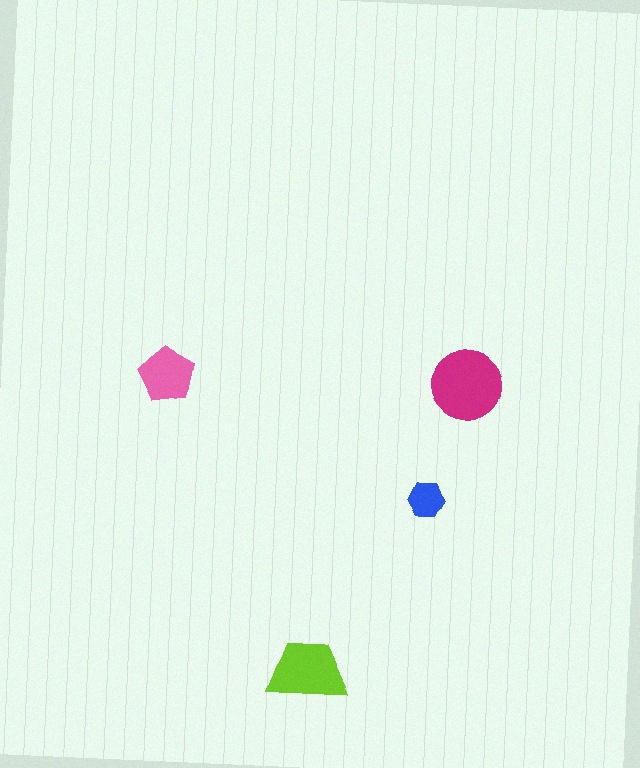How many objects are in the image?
There are 4 objects in the image.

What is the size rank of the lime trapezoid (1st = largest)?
2nd.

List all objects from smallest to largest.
The blue hexagon, the pink pentagon, the lime trapezoid, the magenta circle.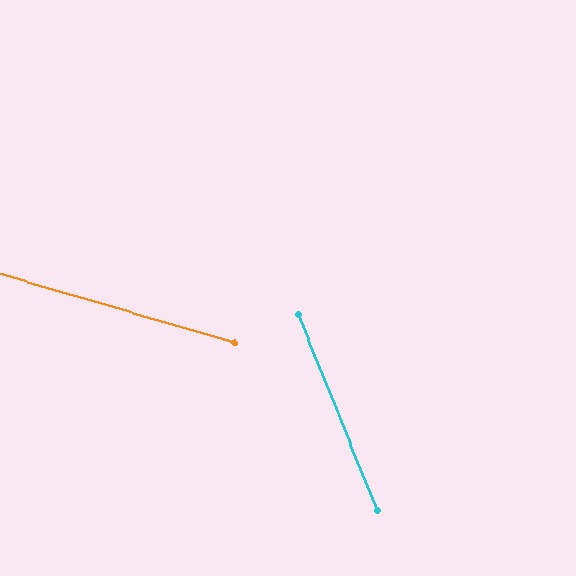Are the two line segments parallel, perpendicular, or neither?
Neither parallel nor perpendicular — they differ by about 52°.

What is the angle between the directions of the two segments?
Approximately 52 degrees.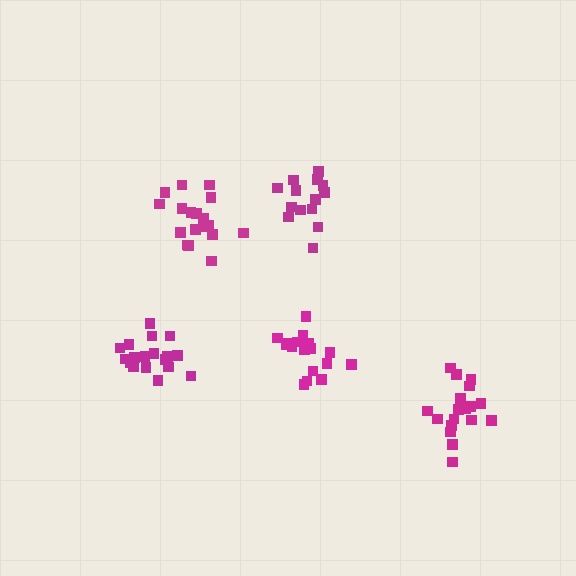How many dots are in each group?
Group 1: 18 dots, Group 2: 15 dots, Group 3: 18 dots, Group 4: 18 dots, Group 5: 18 dots (87 total).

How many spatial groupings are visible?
There are 5 spatial groupings.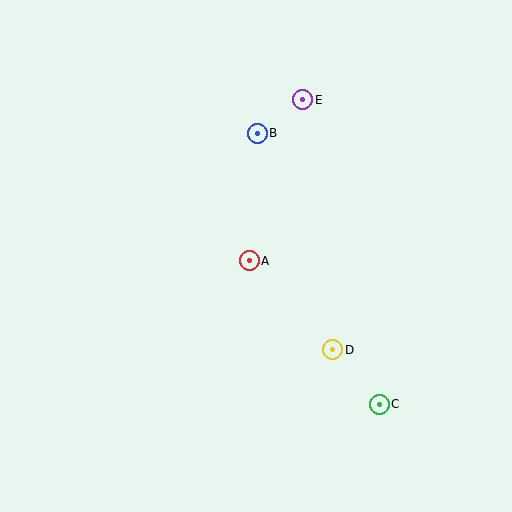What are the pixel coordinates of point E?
Point E is at (303, 100).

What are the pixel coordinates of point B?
Point B is at (257, 133).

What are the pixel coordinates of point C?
Point C is at (379, 404).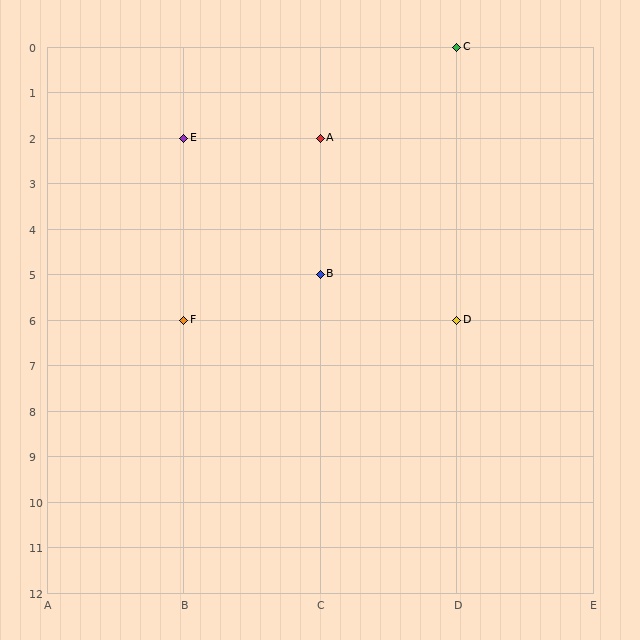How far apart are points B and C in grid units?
Points B and C are 1 column and 5 rows apart (about 5.1 grid units diagonally).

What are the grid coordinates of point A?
Point A is at grid coordinates (C, 2).